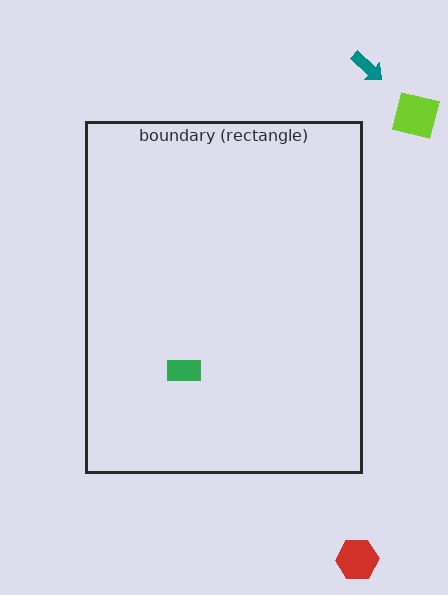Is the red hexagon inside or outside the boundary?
Outside.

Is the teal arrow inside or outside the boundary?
Outside.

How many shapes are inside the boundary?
1 inside, 3 outside.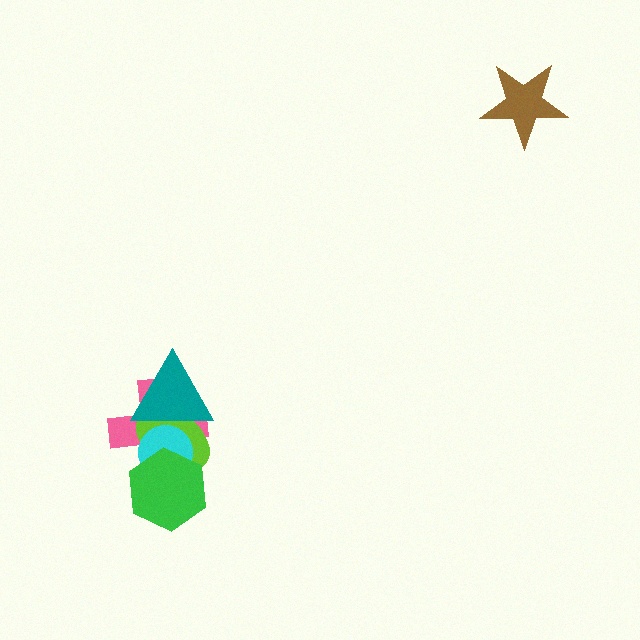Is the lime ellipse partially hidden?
Yes, it is partially covered by another shape.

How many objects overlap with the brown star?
0 objects overlap with the brown star.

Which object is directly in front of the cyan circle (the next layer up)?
The teal triangle is directly in front of the cyan circle.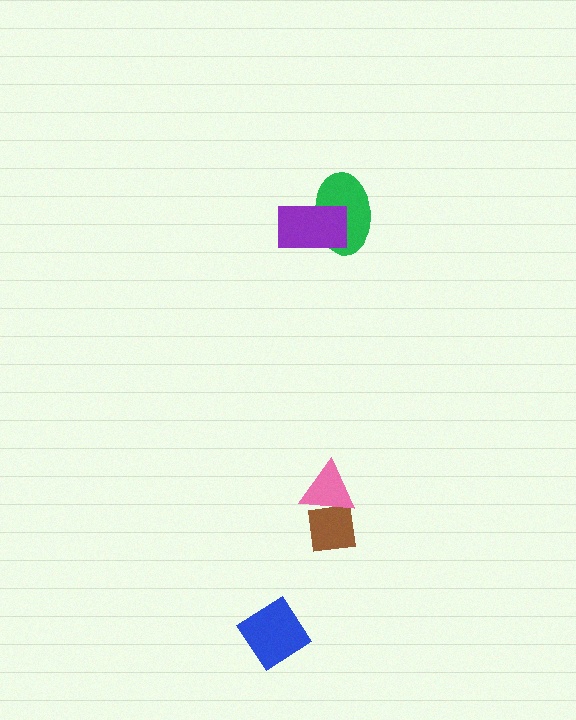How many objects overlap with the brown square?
1 object overlaps with the brown square.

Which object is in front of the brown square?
The pink triangle is in front of the brown square.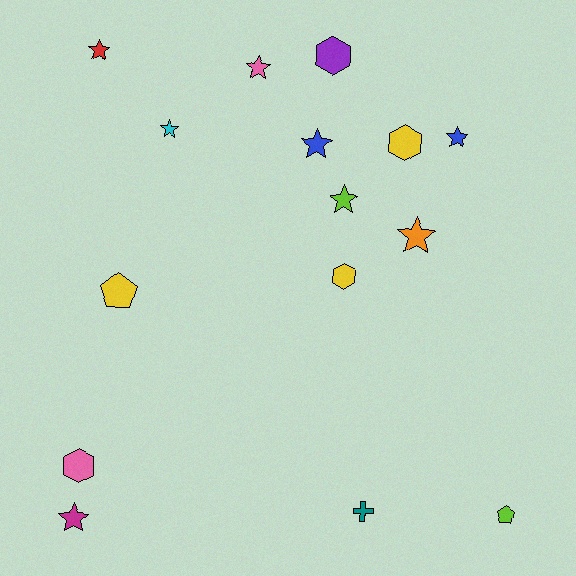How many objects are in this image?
There are 15 objects.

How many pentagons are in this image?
There are 2 pentagons.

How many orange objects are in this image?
There is 1 orange object.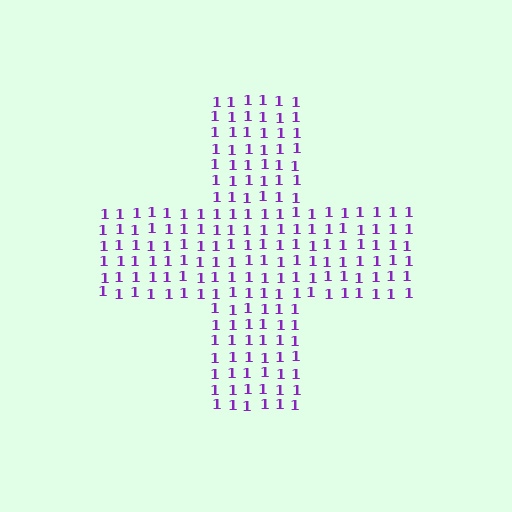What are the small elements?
The small elements are digit 1's.